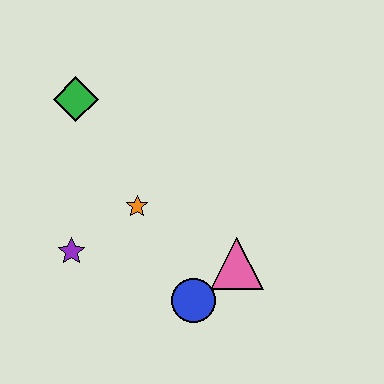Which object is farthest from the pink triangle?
The green diamond is farthest from the pink triangle.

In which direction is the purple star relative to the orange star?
The purple star is to the left of the orange star.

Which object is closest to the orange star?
The purple star is closest to the orange star.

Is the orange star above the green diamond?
No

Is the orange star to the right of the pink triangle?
No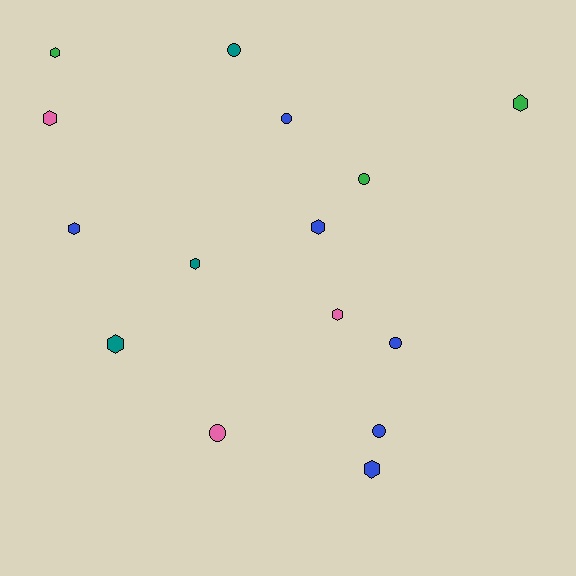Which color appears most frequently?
Blue, with 6 objects.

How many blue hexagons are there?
There are 3 blue hexagons.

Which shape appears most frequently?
Hexagon, with 9 objects.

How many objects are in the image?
There are 15 objects.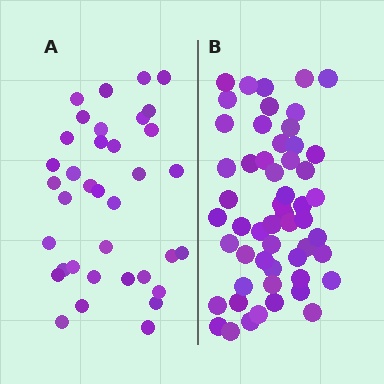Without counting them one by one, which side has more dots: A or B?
Region B (the right region) has more dots.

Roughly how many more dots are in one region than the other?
Region B has approximately 20 more dots than region A.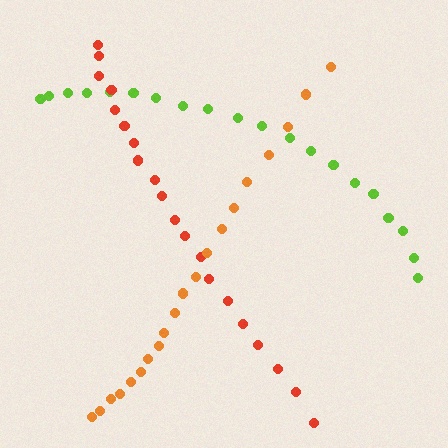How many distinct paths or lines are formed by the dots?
There are 3 distinct paths.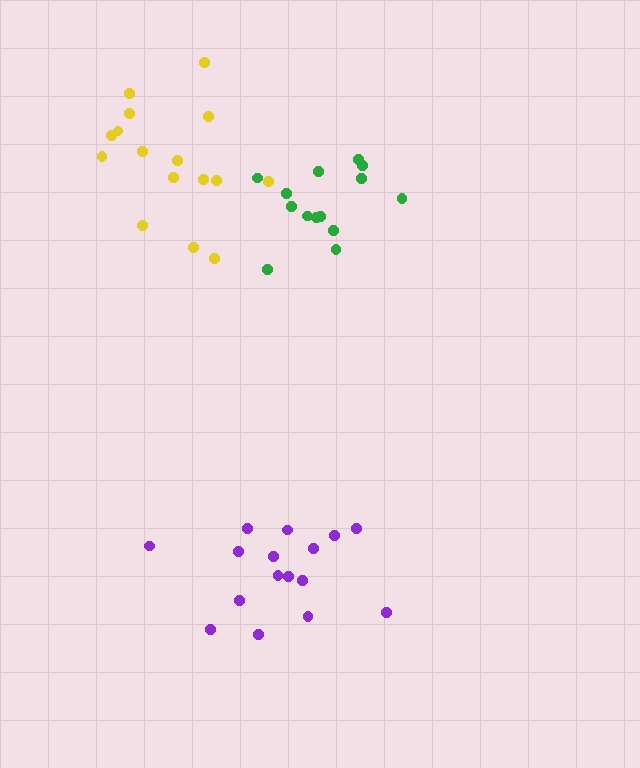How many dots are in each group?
Group 1: 16 dots, Group 2: 16 dots, Group 3: 14 dots (46 total).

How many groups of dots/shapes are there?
There are 3 groups.